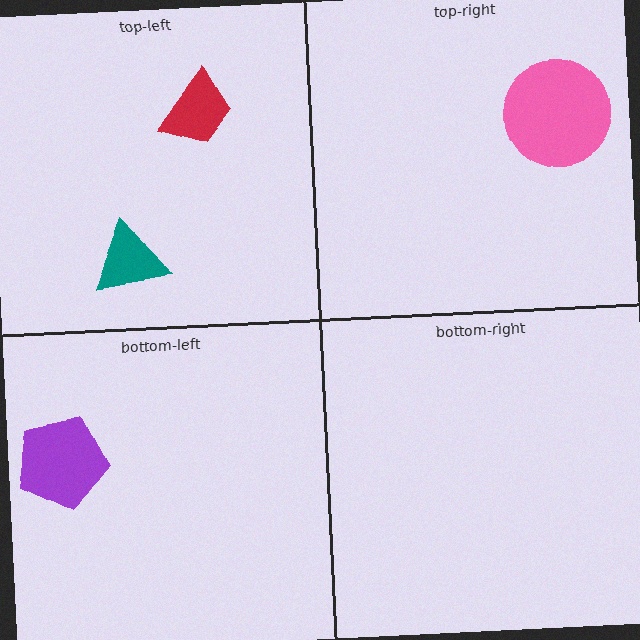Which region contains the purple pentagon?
The bottom-left region.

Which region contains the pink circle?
The top-right region.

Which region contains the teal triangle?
The top-left region.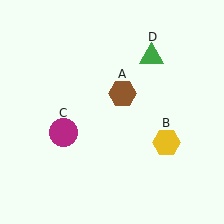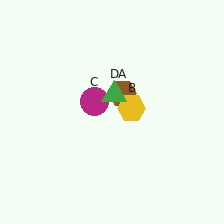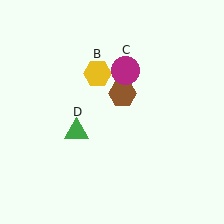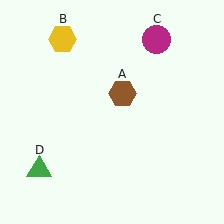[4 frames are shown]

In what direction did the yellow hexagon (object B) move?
The yellow hexagon (object B) moved up and to the left.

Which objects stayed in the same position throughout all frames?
Brown hexagon (object A) remained stationary.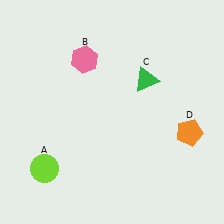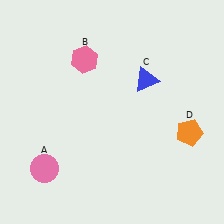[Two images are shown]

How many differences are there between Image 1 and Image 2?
There are 2 differences between the two images.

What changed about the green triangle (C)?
In Image 1, C is green. In Image 2, it changed to blue.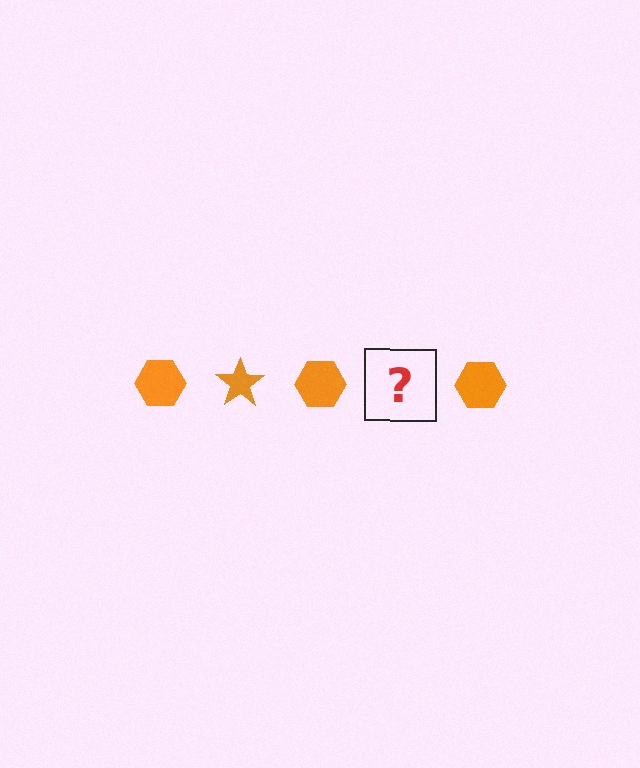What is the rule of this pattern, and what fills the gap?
The rule is that the pattern cycles through hexagon, star shapes in orange. The gap should be filled with an orange star.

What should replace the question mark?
The question mark should be replaced with an orange star.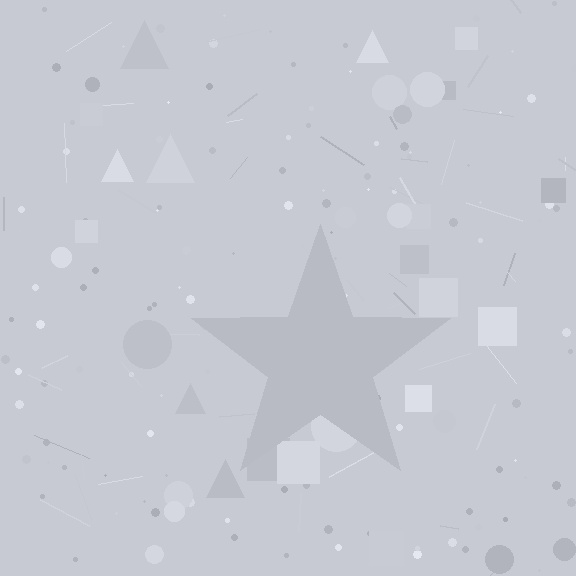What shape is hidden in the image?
A star is hidden in the image.